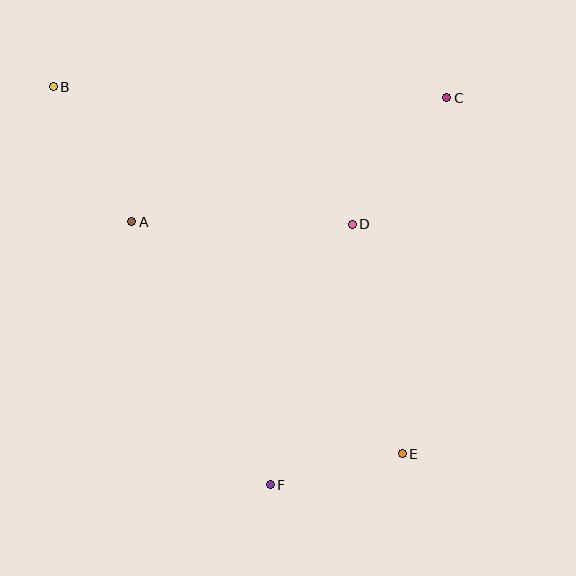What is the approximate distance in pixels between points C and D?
The distance between C and D is approximately 158 pixels.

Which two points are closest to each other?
Points E and F are closest to each other.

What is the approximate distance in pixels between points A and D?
The distance between A and D is approximately 220 pixels.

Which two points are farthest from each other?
Points B and E are farthest from each other.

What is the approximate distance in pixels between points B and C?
The distance between B and C is approximately 394 pixels.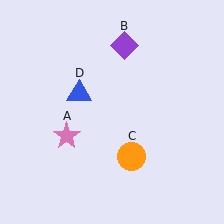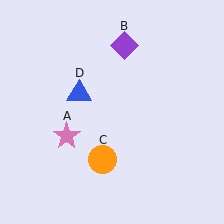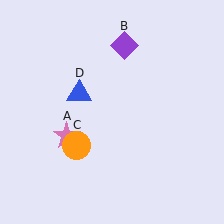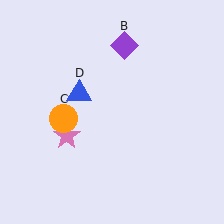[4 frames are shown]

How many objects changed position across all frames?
1 object changed position: orange circle (object C).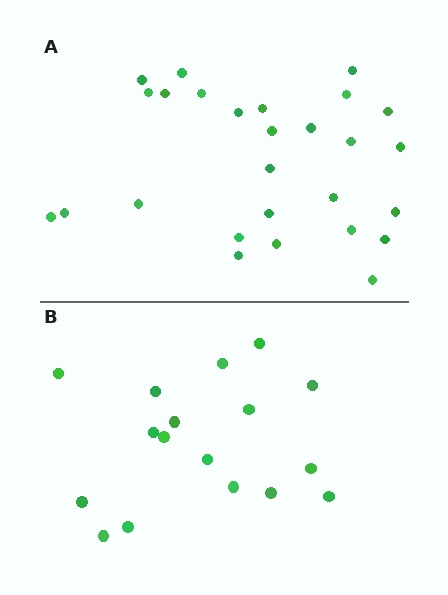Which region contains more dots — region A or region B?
Region A (the top region) has more dots.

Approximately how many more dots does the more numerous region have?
Region A has roughly 10 or so more dots than region B.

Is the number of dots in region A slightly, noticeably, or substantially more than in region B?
Region A has substantially more. The ratio is roughly 1.6 to 1.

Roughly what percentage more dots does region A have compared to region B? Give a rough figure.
About 60% more.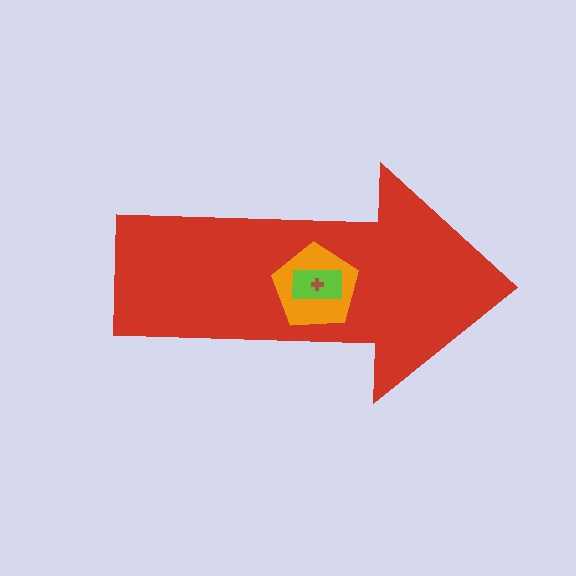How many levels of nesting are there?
4.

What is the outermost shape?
The red arrow.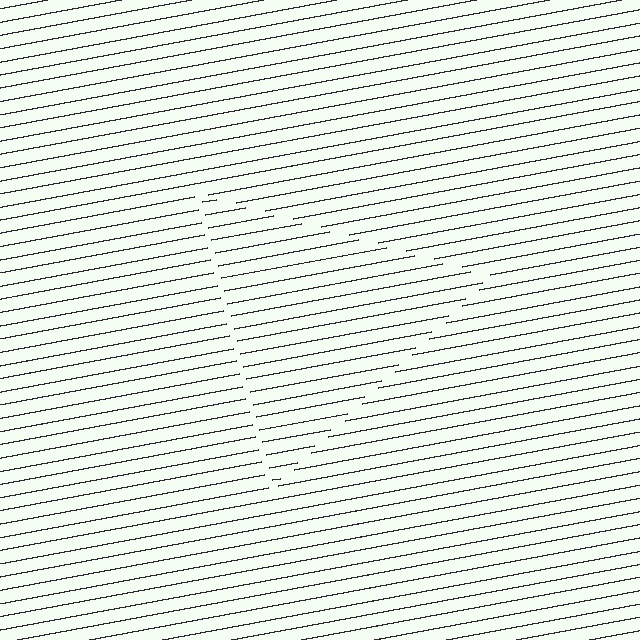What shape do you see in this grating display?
An illusory triangle. The interior of the shape contains the same grating, shifted by half a period — the contour is defined by the phase discontinuity where line-ends from the inner and outer gratings abut.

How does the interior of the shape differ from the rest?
The interior of the shape contains the same grating, shifted by half a period — the contour is defined by the phase discontinuity where line-ends from the inner and outer gratings abut.